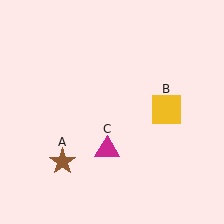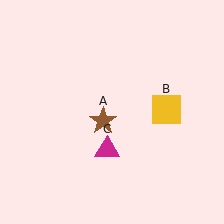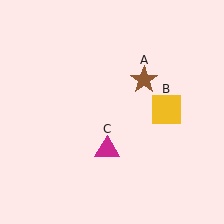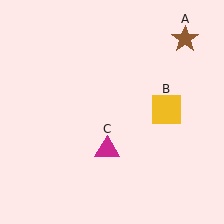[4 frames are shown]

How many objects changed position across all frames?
1 object changed position: brown star (object A).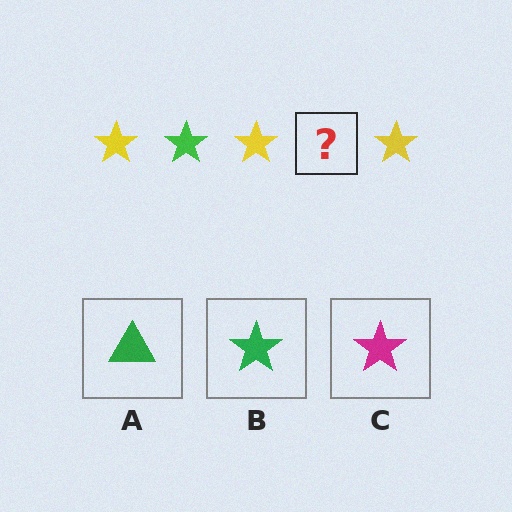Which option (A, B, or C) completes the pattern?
B.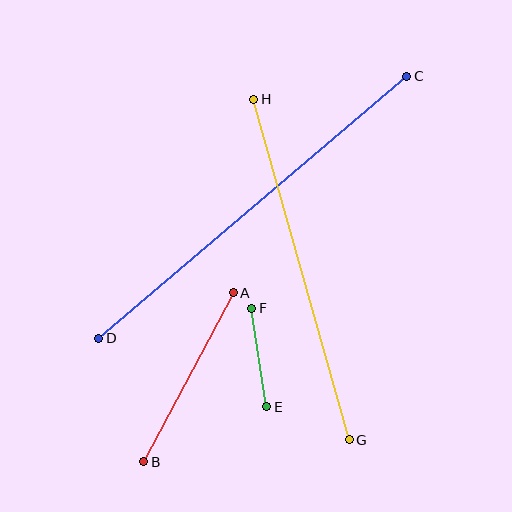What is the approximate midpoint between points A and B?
The midpoint is at approximately (188, 377) pixels.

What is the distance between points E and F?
The distance is approximately 99 pixels.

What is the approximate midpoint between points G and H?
The midpoint is at approximately (302, 269) pixels.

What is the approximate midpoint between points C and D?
The midpoint is at approximately (253, 207) pixels.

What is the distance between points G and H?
The distance is approximately 354 pixels.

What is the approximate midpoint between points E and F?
The midpoint is at approximately (259, 357) pixels.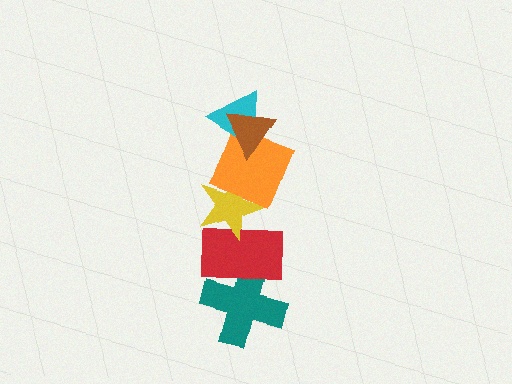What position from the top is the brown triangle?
The brown triangle is 1st from the top.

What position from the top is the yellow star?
The yellow star is 4th from the top.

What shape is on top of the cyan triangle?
The brown triangle is on top of the cyan triangle.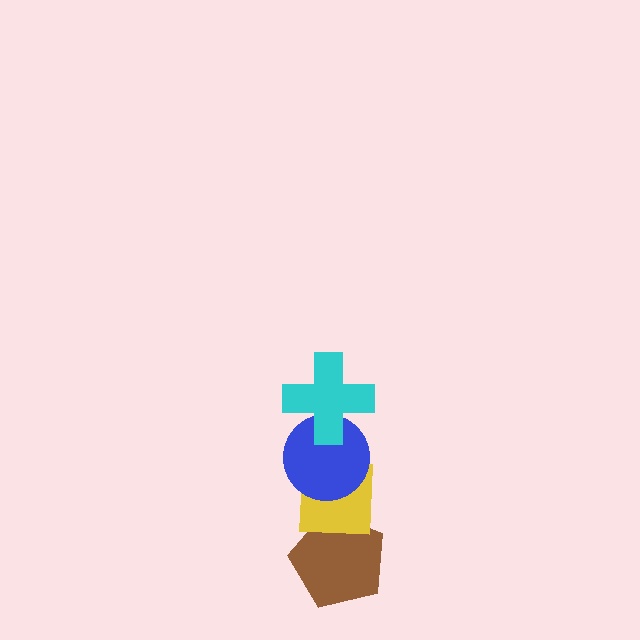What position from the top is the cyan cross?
The cyan cross is 1st from the top.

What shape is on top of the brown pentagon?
The yellow square is on top of the brown pentagon.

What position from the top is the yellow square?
The yellow square is 3rd from the top.